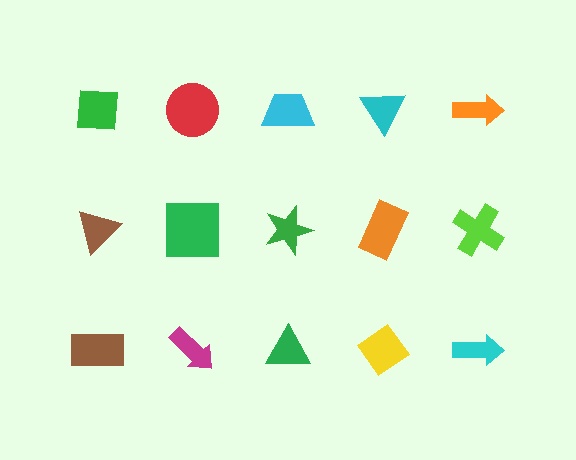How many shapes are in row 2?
5 shapes.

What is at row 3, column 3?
A green triangle.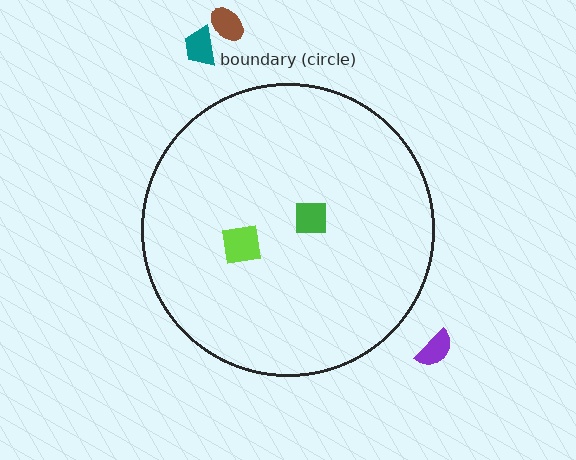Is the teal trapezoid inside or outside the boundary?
Outside.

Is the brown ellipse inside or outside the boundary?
Outside.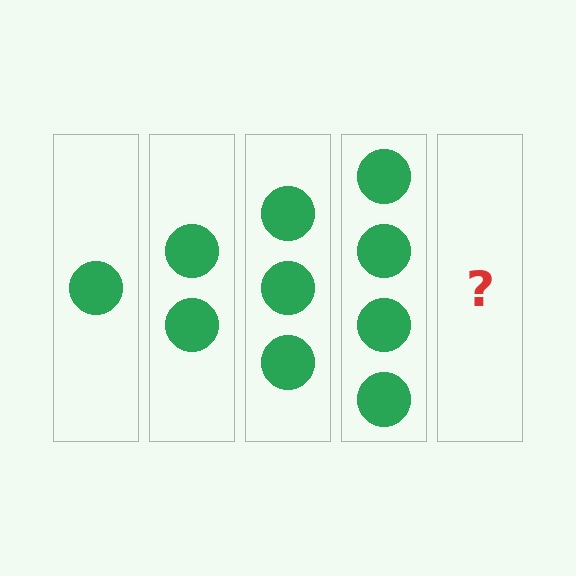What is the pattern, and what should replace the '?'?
The pattern is that each step adds one more circle. The '?' should be 5 circles.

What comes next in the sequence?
The next element should be 5 circles.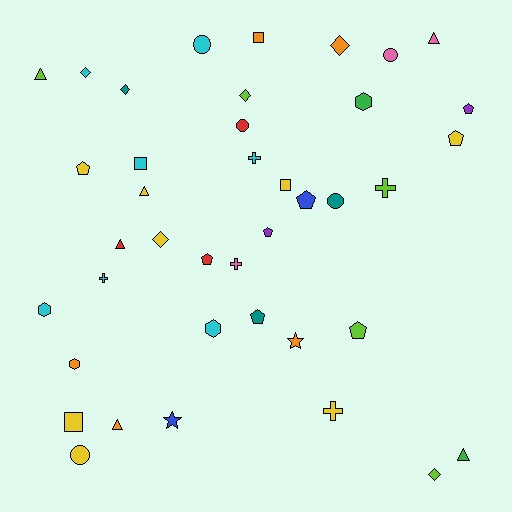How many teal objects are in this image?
There are 3 teal objects.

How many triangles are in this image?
There are 6 triangles.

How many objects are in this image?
There are 40 objects.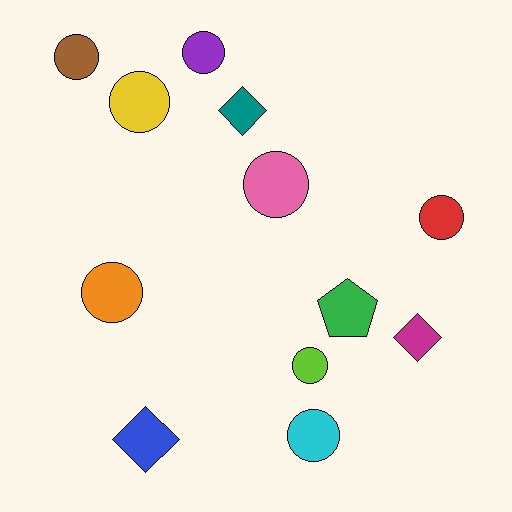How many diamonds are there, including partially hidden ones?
There are 3 diamonds.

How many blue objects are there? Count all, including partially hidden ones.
There is 1 blue object.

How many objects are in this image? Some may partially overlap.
There are 12 objects.